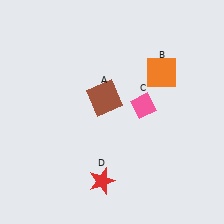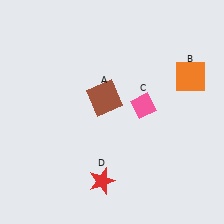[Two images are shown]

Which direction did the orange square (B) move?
The orange square (B) moved right.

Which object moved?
The orange square (B) moved right.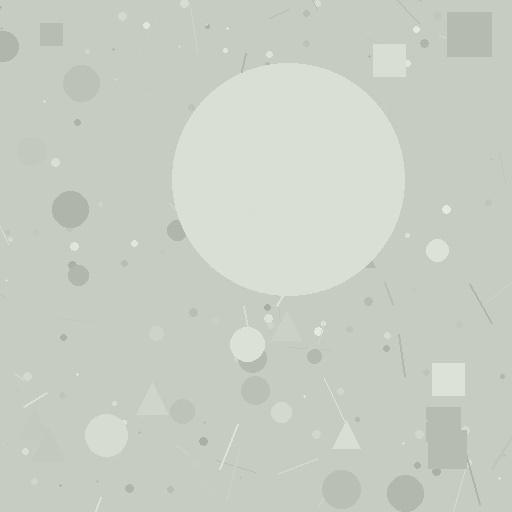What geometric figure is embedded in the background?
A circle is embedded in the background.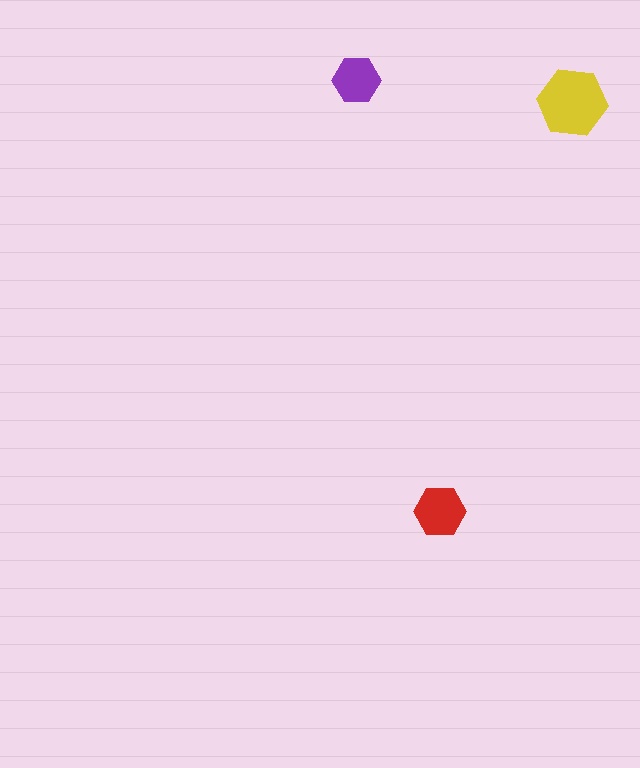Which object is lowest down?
The red hexagon is bottommost.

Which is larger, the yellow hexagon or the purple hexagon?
The yellow one.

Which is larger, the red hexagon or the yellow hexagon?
The yellow one.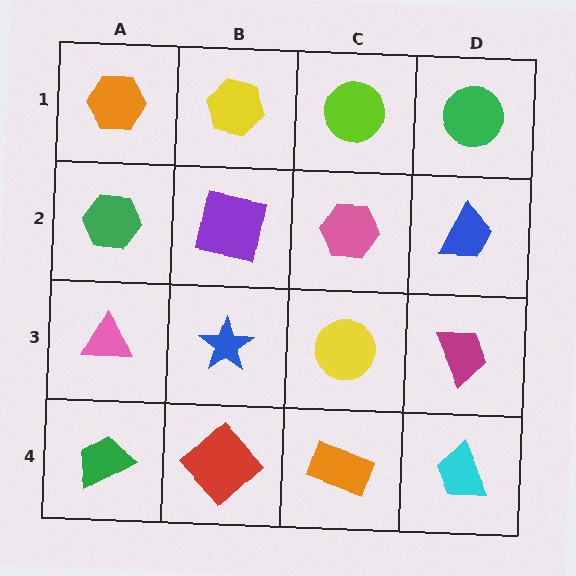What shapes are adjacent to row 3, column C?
A pink hexagon (row 2, column C), an orange rectangle (row 4, column C), a blue star (row 3, column B), a magenta trapezoid (row 3, column D).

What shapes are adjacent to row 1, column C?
A pink hexagon (row 2, column C), a yellow hexagon (row 1, column B), a green circle (row 1, column D).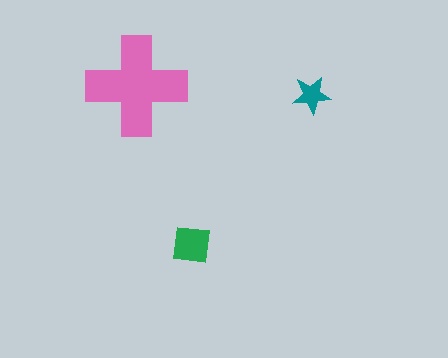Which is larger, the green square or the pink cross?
The pink cross.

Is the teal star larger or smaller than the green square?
Smaller.